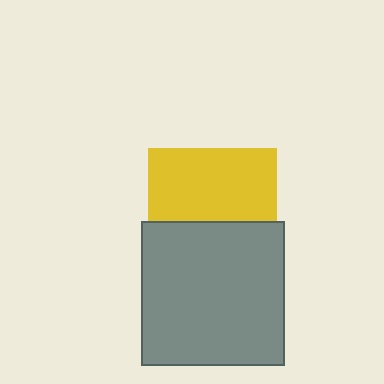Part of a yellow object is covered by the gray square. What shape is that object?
It is a square.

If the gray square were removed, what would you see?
You would see the complete yellow square.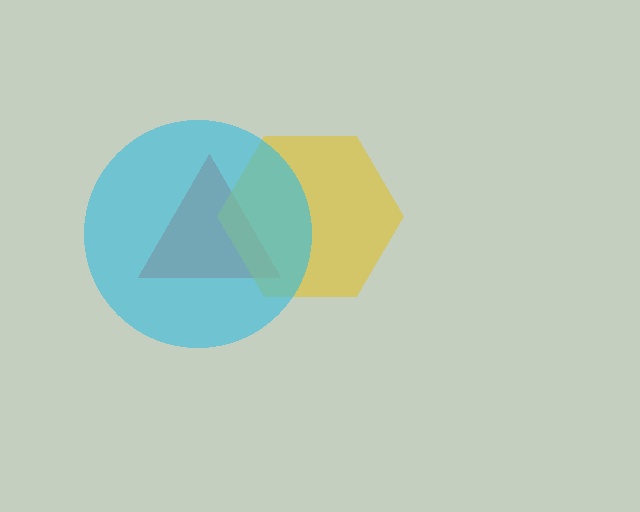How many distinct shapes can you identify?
There are 3 distinct shapes: a red triangle, a yellow hexagon, a cyan circle.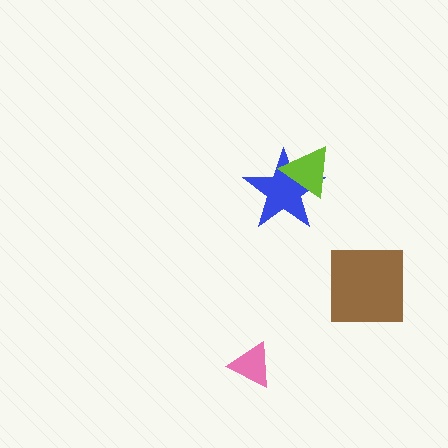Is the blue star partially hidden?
Yes, it is partially covered by another shape.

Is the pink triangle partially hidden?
No, no other shape covers it.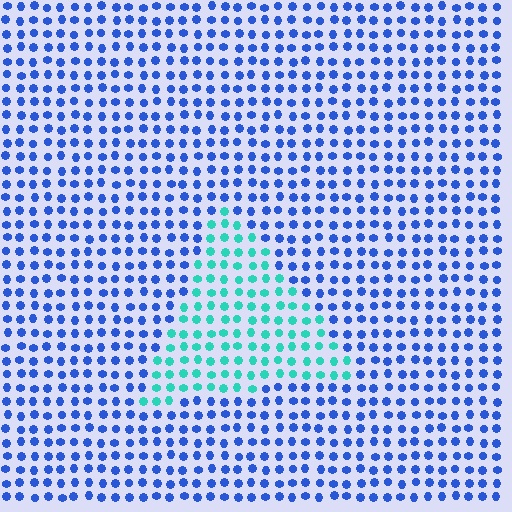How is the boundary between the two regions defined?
The boundary is defined purely by a slight shift in hue (about 55 degrees). Spacing, size, and orientation are identical on both sides.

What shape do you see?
I see a triangle.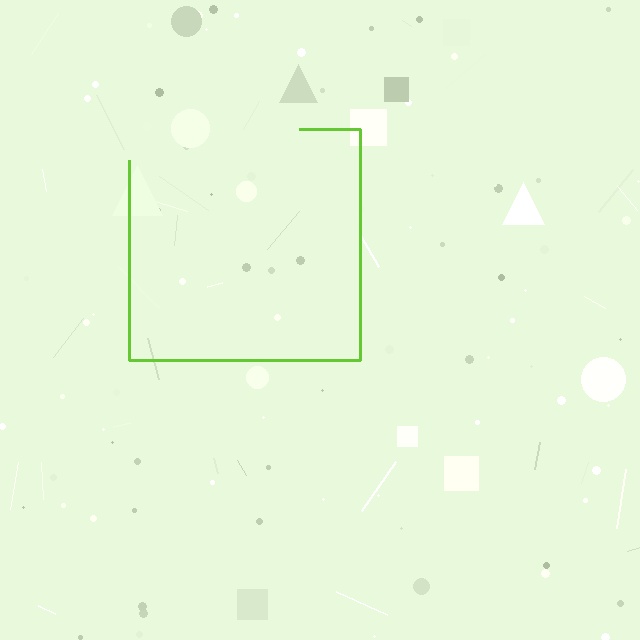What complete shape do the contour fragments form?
The contour fragments form a square.